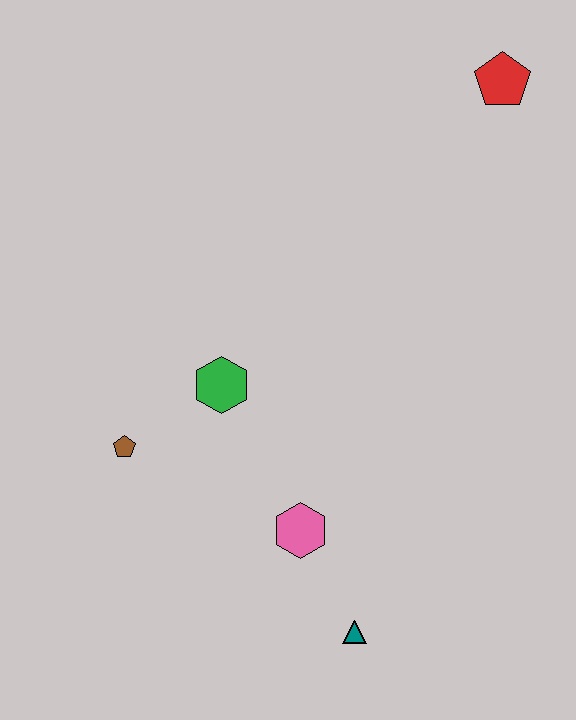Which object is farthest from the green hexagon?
The red pentagon is farthest from the green hexagon.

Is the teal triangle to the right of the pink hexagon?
Yes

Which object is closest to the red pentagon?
The green hexagon is closest to the red pentagon.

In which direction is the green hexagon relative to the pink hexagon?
The green hexagon is above the pink hexagon.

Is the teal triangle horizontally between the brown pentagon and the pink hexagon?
No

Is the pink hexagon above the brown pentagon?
No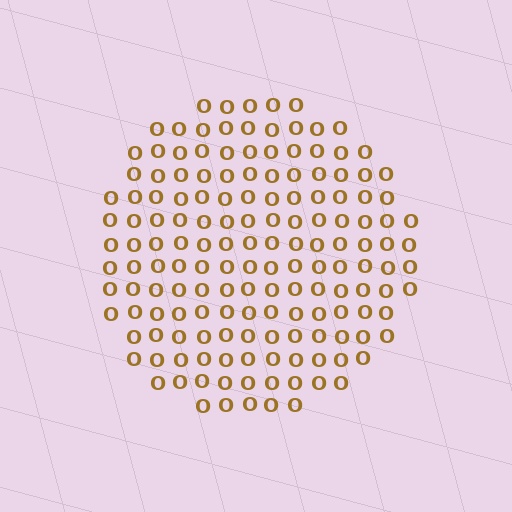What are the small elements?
The small elements are letter O's.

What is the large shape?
The large shape is a circle.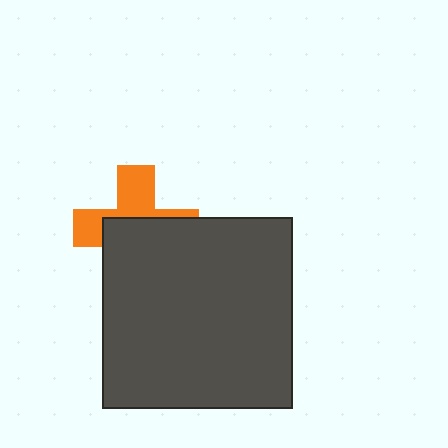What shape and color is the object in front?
The object in front is a dark gray square.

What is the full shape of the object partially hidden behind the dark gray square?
The partially hidden object is an orange cross.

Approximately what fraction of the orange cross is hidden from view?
Roughly 57% of the orange cross is hidden behind the dark gray square.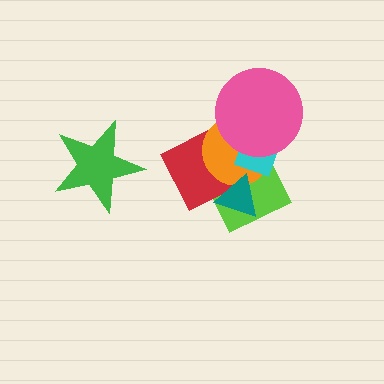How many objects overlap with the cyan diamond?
4 objects overlap with the cyan diamond.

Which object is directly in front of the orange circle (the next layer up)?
The cyan diamond is directly in front of the orange circle.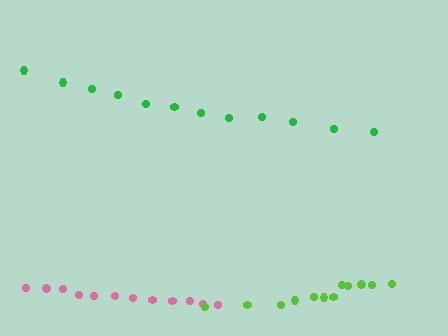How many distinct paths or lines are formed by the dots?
There are 3 distinct paths.